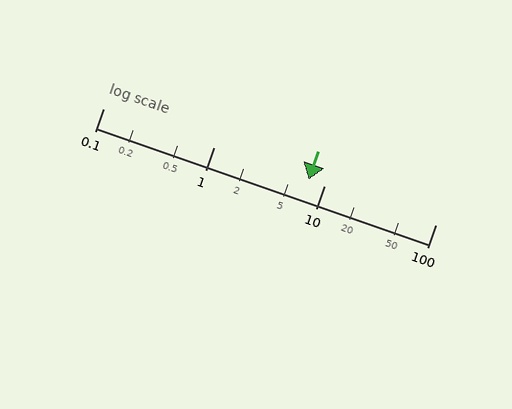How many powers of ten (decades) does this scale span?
The scale spans 3 decades, from 0.1 to 100.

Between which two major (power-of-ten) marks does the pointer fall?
The pointer is between 1 and 10.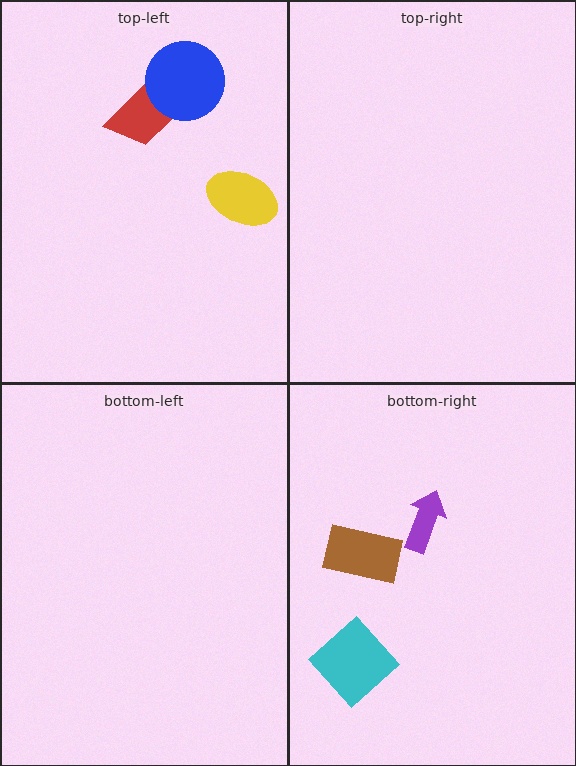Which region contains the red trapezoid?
The top-left region.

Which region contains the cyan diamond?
The bottom-right region.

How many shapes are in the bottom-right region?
3.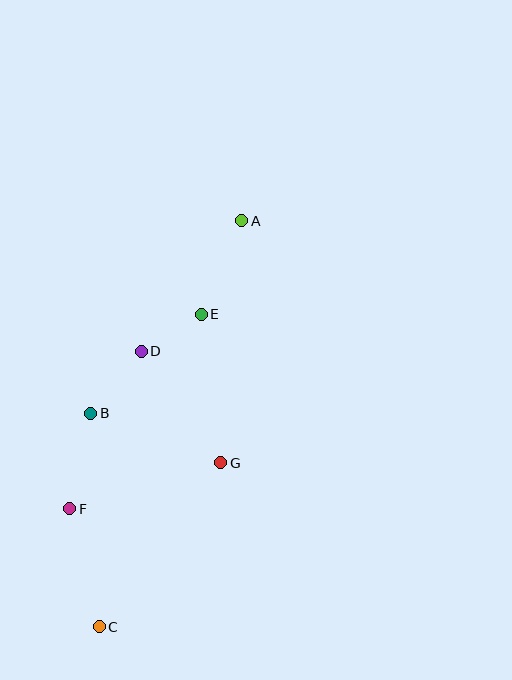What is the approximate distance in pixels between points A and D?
The distance between A and D is approximately 165 pixels.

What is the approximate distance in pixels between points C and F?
The distance between C and F is approximately 121 pixels.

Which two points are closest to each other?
Points D and E are closest to each other.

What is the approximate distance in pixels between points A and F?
The distance between A and F is approximately 335 pixels.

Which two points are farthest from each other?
Points A and C are farthest from each other.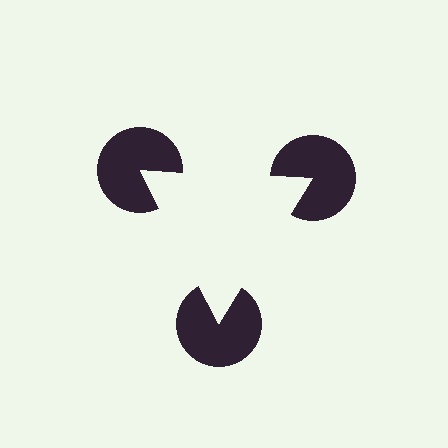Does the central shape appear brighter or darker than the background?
It typically appears slightly brighter than the background, even though no actual brightness change is drawn.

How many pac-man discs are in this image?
There are 3 — one at each vertex of the illusory triangle.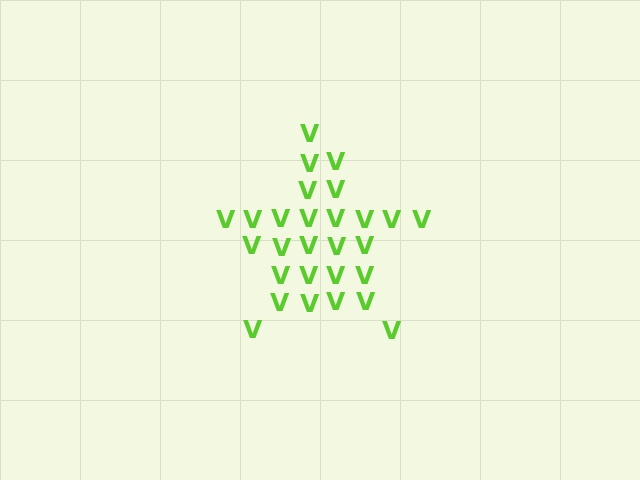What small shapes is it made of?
It is made of small letter V's.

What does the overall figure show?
The overall figure shows a star.